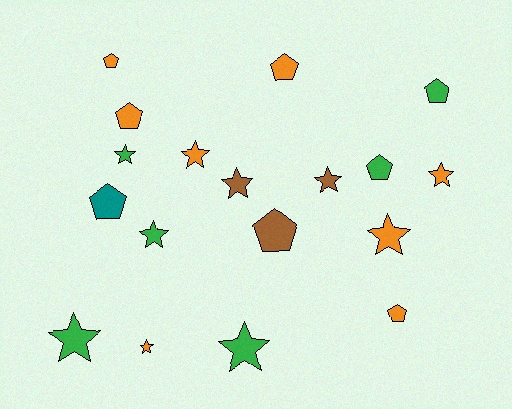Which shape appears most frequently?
Star, with 10 objects.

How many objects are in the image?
There are 18 objects.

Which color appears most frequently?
Orange, with 8 objects.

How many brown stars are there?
There are 2 brown stars.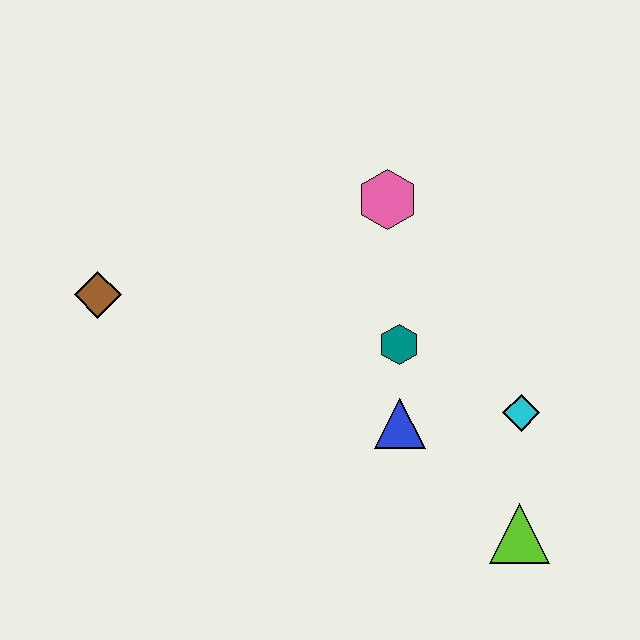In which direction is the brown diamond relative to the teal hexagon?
The brown diamond is to the left of the teal hexagon.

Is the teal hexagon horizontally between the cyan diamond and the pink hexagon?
Yes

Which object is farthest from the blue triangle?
The brown diamond is farthest from the blue triangle.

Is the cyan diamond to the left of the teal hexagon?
No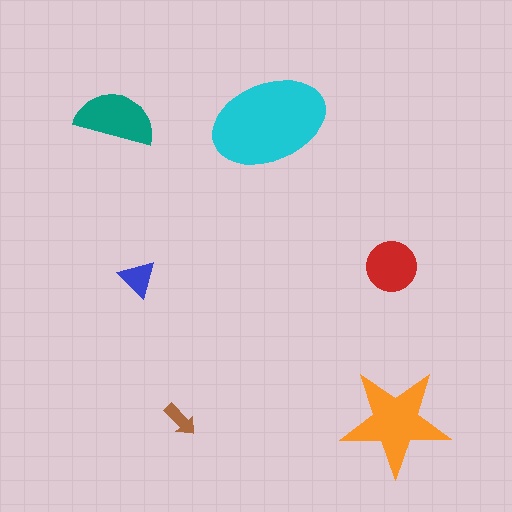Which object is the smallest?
The brown arrow.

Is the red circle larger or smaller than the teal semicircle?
Smaller.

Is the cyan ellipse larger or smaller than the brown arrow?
Larger.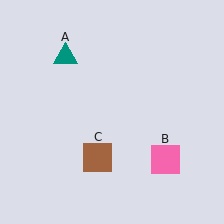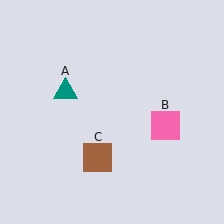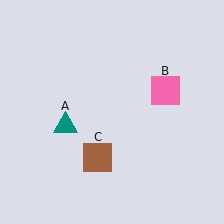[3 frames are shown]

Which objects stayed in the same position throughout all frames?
Brown square (object C) remained stationary.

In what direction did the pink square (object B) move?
The pink square (object B) moved up.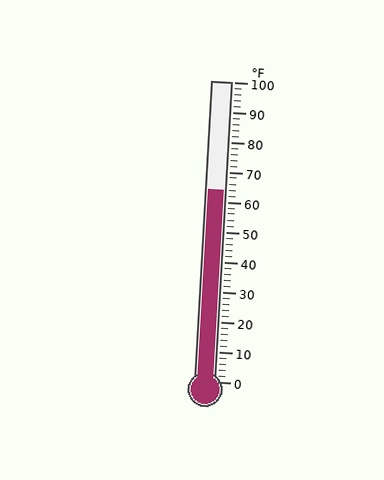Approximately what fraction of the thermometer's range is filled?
The thermometer is filled to approximately 65% of its range.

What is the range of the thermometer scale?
The thermometer scale ranges from 0°F to 100°F.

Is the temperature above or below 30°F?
The temperature is above 30°F.